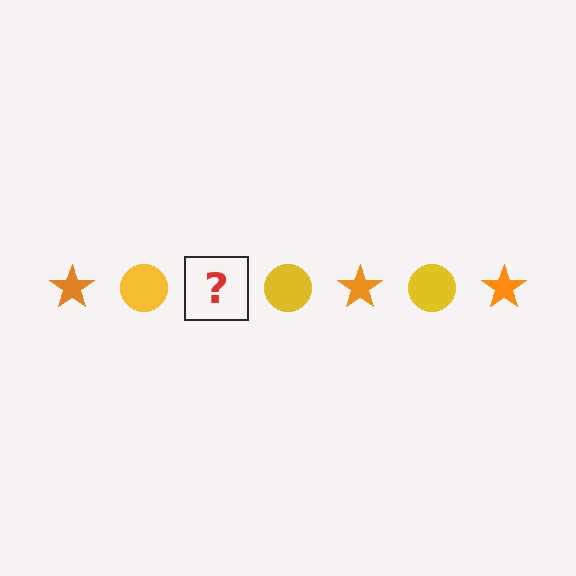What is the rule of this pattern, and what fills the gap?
The rule is that the pattern alternates between orange star and yellow circle. The gap should be filled with an orange star.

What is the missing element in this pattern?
The missing element is an orange star.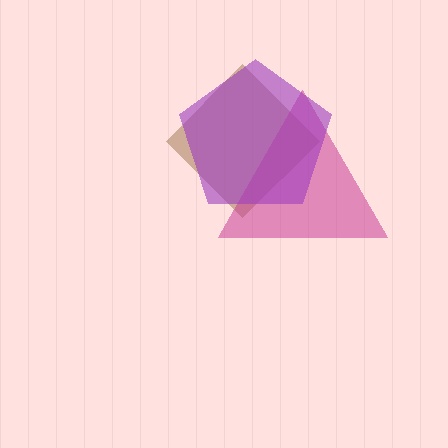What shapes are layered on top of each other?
The layered shapes are: a brown diamond, a magenta triangle, a purple pentagon.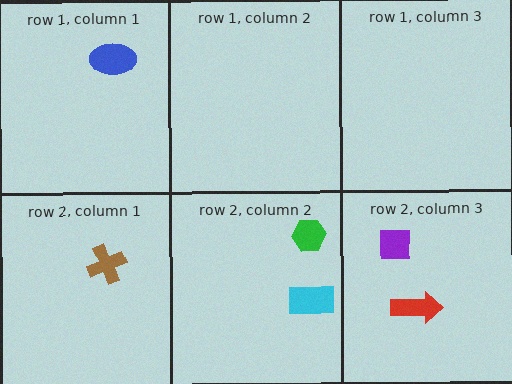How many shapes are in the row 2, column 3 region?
2.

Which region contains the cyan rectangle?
The row 2, column 2 region.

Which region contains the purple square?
The row 2, column 3 region.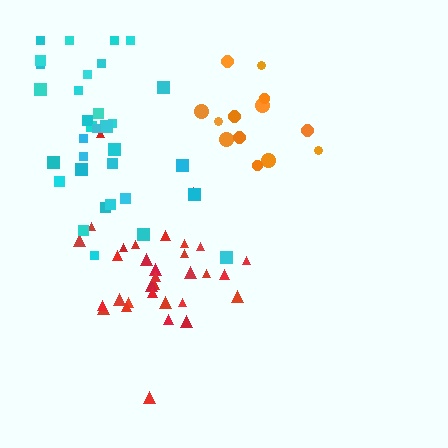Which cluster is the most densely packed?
Red.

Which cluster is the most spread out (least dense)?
Cyan.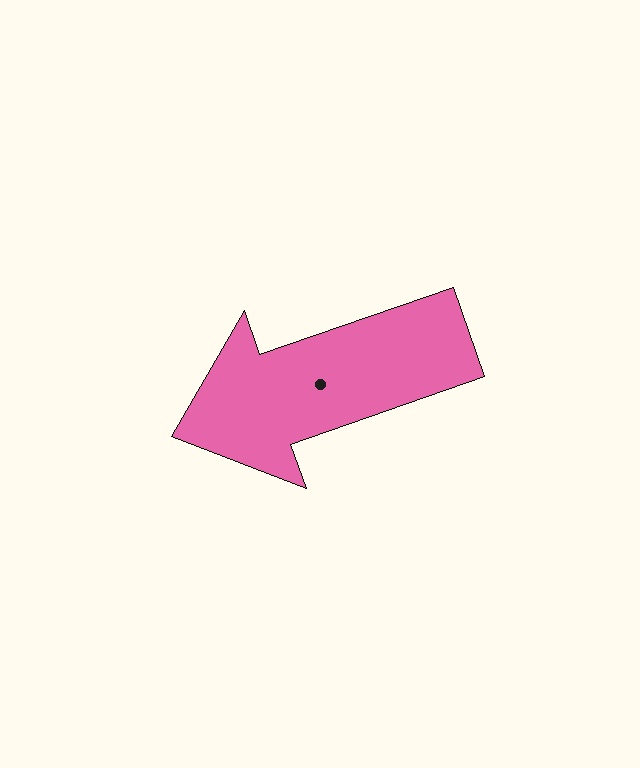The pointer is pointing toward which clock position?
Roughly 8 o'clock.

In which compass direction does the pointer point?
West.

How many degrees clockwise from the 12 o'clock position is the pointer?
Approximately 251 degrees.